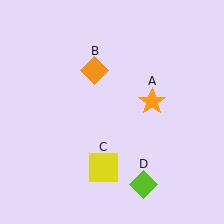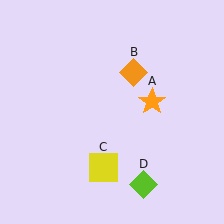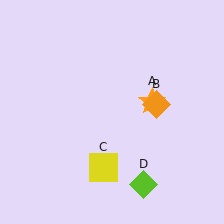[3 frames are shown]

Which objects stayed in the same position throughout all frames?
Orange star (object A) and yellow square (object C) and lime diamond (object D) remained stationary.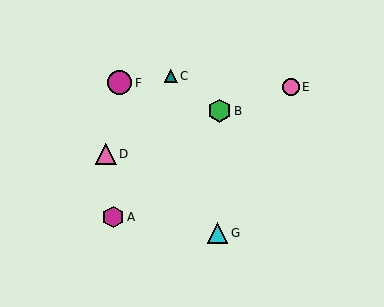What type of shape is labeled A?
Shape A is a magenta hexagon.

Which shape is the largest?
The magenta circle (labeled F) is the largest.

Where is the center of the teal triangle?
The center of the teal triangle is at (171, 76).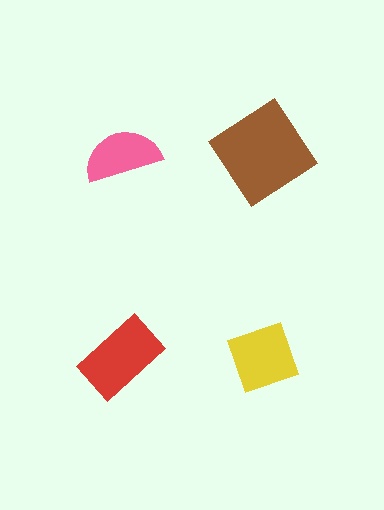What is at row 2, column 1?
A red rectangle.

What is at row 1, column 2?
A brown diamond.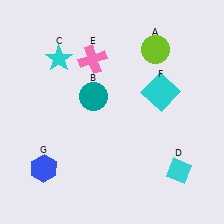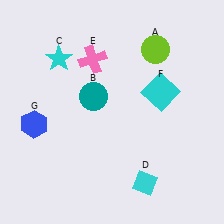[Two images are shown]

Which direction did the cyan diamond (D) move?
The cyan diamond (D) moved left.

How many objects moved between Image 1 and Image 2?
2 objects moved between the two images.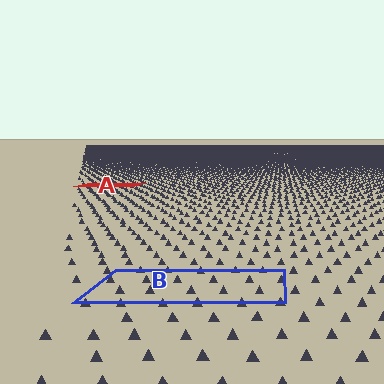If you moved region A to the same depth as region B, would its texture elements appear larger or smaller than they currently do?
They would appear larger. At a closer depth, the same texture elements are projected at a bigger on-screen size.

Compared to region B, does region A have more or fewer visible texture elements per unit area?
Region A has more texture elements per unit area — they are packed more densely because it is farther away.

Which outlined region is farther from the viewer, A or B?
Region A is farther from the viewer — the texture elements inside it appear smaller and more densely packed.